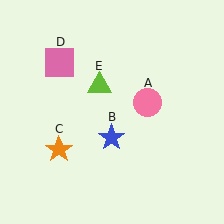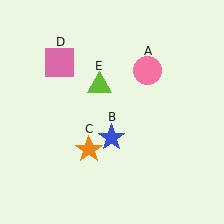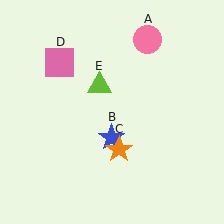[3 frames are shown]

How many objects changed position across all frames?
2 objects changed position: pink circle (object A), orange star (object C).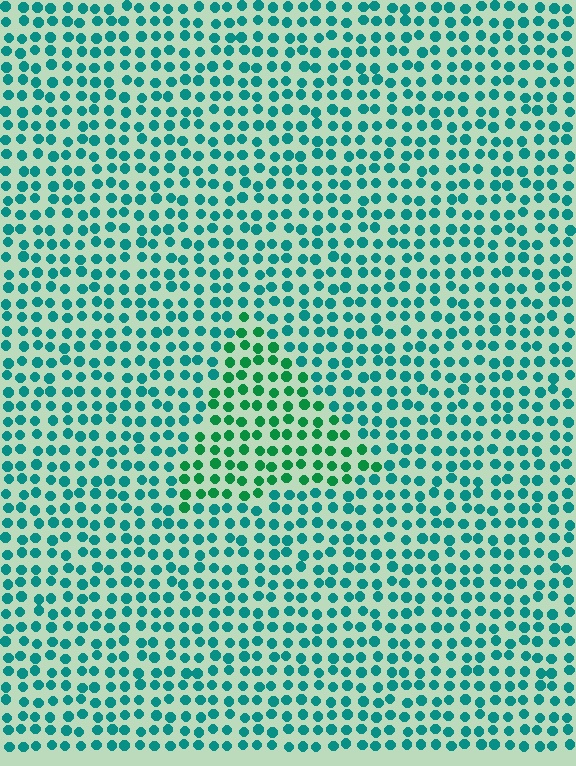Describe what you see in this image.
The image is filled with small teal elements in a uniform arrangement. A triangle-shaped region is visible where the elements are tinted to a slightly different hue, forming a subtle color boundary.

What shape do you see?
I see a triangle.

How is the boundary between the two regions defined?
The boundary is defined purely by a slight shift in hue (about 32 degrees). Spacing, size, and orientation are identical on both sides.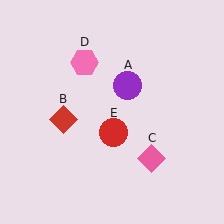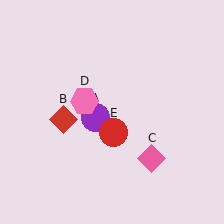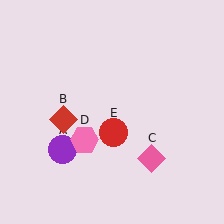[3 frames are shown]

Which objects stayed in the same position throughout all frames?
Red diamond (object B) and pink diamond (object C) and red circle (object E) remained stationary.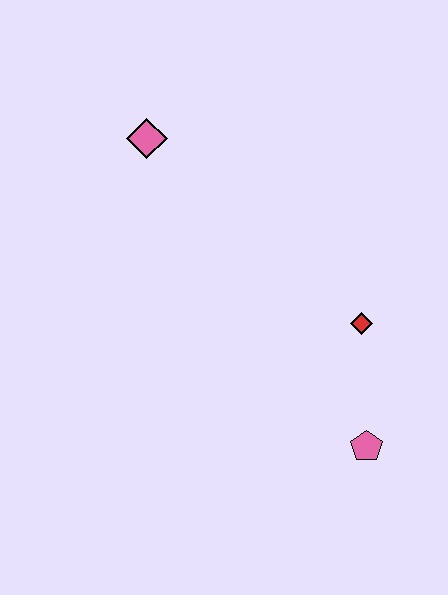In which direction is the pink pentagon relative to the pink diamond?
The pink pentagon is below the pink diamond.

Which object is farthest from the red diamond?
The pink diamond is farthest from the red diamond.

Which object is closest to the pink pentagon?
The red diamond is closest to the pink pentagon.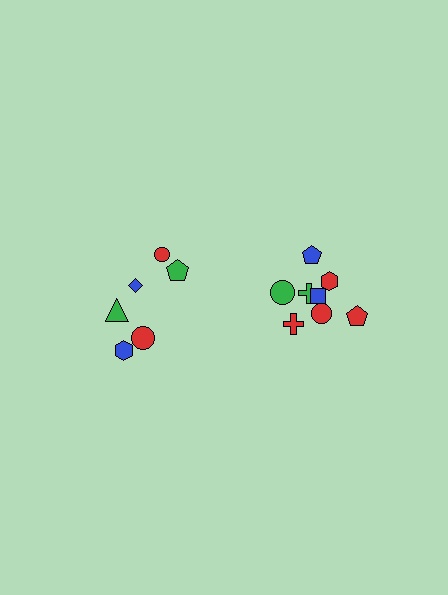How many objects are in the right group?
There are 8 objects.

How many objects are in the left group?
There are 6 objects.